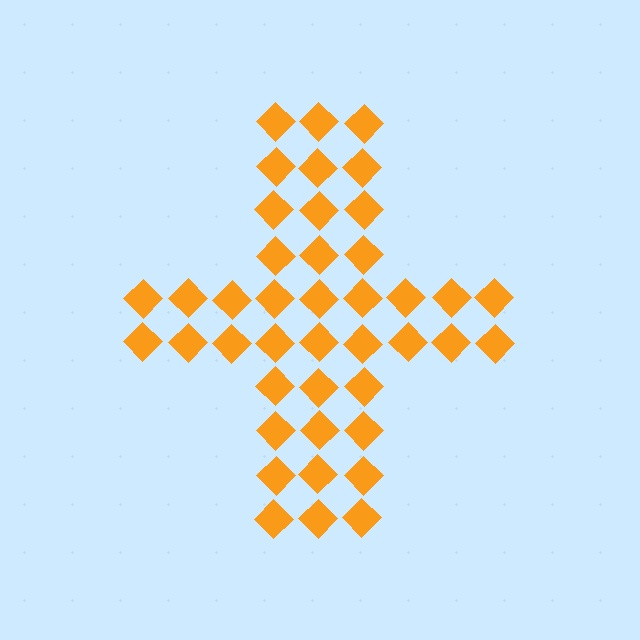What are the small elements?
The small elements are diamonds.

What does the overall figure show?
The overall figure shows a cross.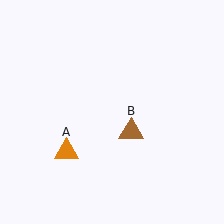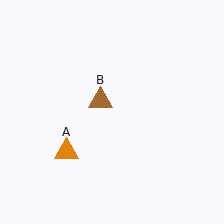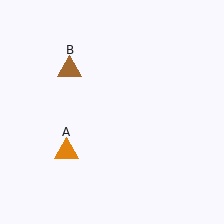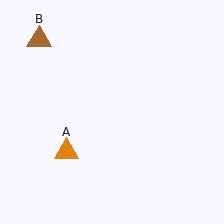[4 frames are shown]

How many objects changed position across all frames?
1 object changed position: brown triangle (object B).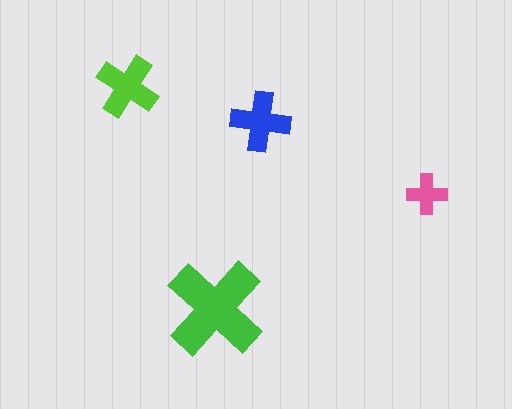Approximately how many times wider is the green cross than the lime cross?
About 1.5 times wider.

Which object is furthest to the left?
The lime cross is leftmost.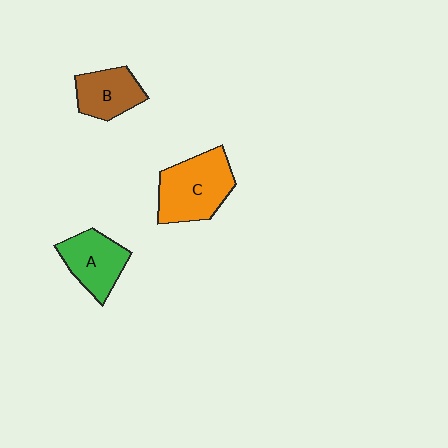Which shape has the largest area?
Shape C (orange).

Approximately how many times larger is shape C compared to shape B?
Approximately 1.5 times.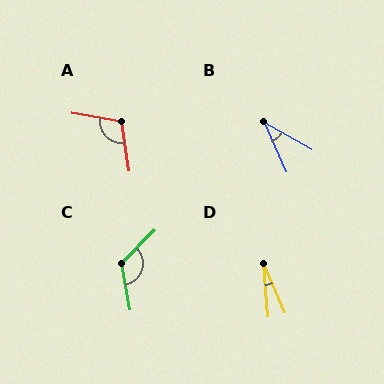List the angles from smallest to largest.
D (19°), B (37°), A (108°), C (124°).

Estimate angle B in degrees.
Approximately 37 degrees.